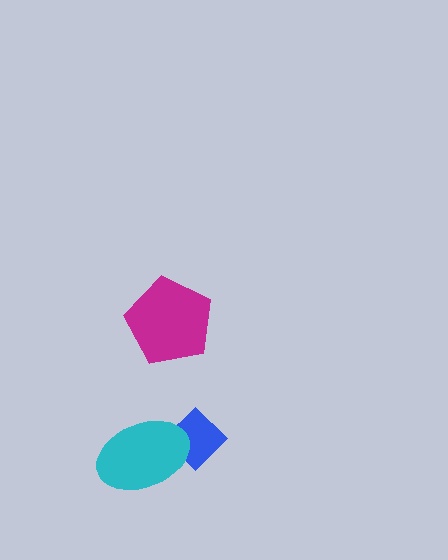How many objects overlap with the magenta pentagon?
0 objects overlap with the magenta pentagon.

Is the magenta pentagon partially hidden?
No, no other shape covers it.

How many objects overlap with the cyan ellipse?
1 object overlaps with the cyan ellipse.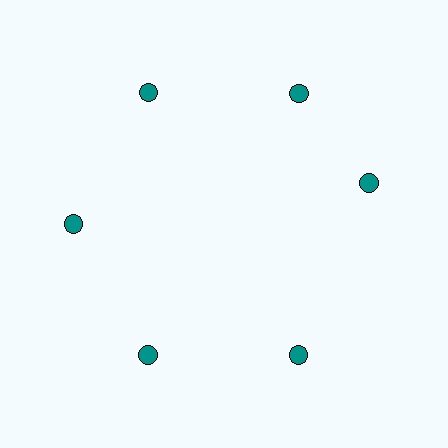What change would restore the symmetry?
The symmetry would be restored by rotating it back into even spacing with its neighbors so that all 6 circles sit at equal angles and equal distance from the center.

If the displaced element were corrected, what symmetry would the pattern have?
It would have 6-fold rotational symmetry — the pattern would map onto itself every 60 degrees.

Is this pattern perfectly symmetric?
No. The 6 teal circles are arranged in a ring, but one element near the 3 o'clock position is rotated out of alignment along the ring, breaking the 6-fold rotational symmetry.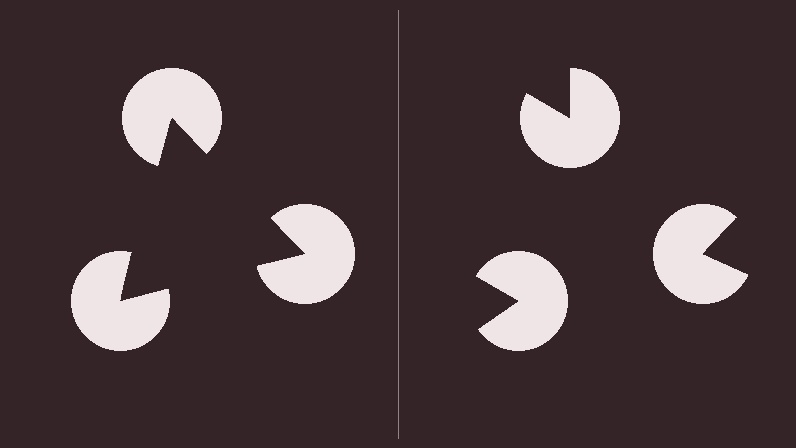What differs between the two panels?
The pac-man discs are positioned identically on both sides; only the wedge orientations differ. On the left they align to a triangle; on the right they are misaligned.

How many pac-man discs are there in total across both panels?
6 — 3 on each side.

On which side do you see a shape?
An illusory triangle appears on the left side. On the right side the wedge cuts are rotated, so no coherent shape forms.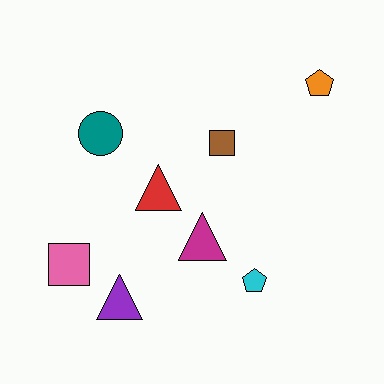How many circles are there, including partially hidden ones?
There is 1 circle.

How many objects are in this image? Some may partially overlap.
There are 8 objects.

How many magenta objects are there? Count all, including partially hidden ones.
There is 1 magenta object.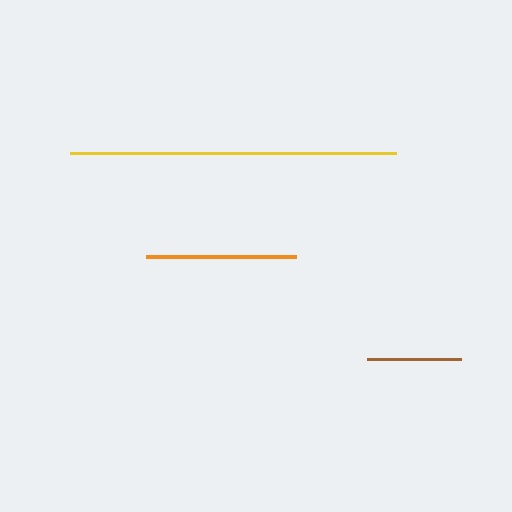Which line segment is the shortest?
The brown line is the shortest at approximately 93 pixels.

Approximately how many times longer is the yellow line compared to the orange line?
The yellow line is approximately 2.2 times the length of the orange line.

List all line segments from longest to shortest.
From longest to shortest: yellow, orange, brown.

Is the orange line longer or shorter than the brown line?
The orange line is longer than the brown line.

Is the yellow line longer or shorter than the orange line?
The yellow line is longer than the orange line.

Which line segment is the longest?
The yellow line is the longest at approximately 325 pixels.